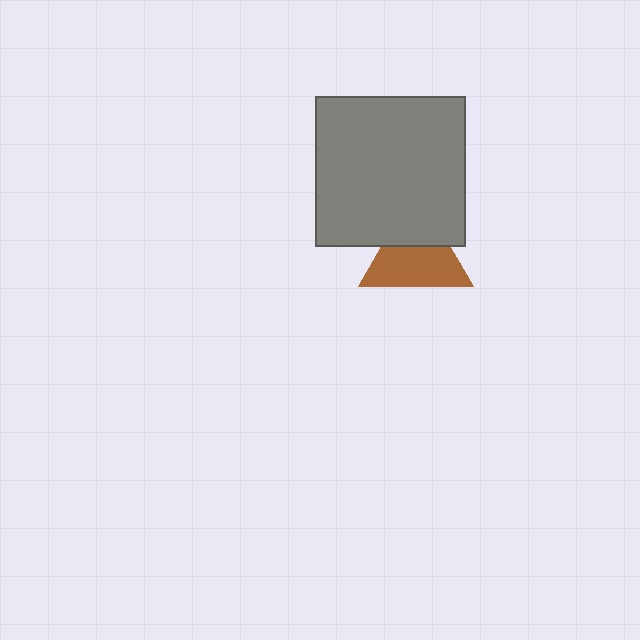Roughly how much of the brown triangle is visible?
About half of it is visible (roughly 64%).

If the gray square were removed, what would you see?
You would see the complete brown triangle.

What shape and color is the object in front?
The object in front is a gray square.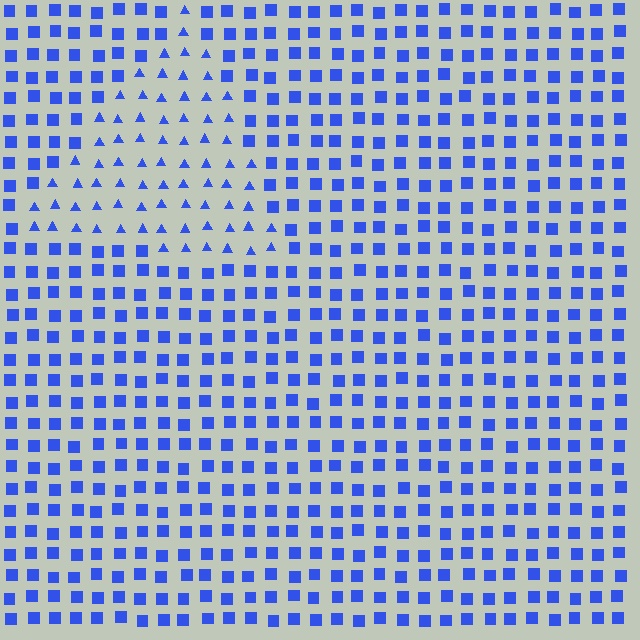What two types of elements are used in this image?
The image uses triangles inside the triangle region and squares outside it.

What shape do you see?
I see a triangle.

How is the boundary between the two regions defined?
The boundary is defined by a change in element shape: triangles inside vs. squares outside. All elements share the same color and spacing.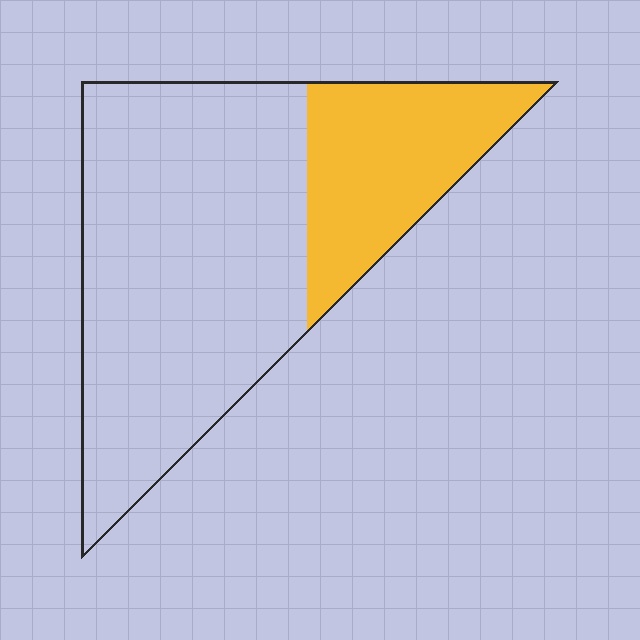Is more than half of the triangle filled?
No.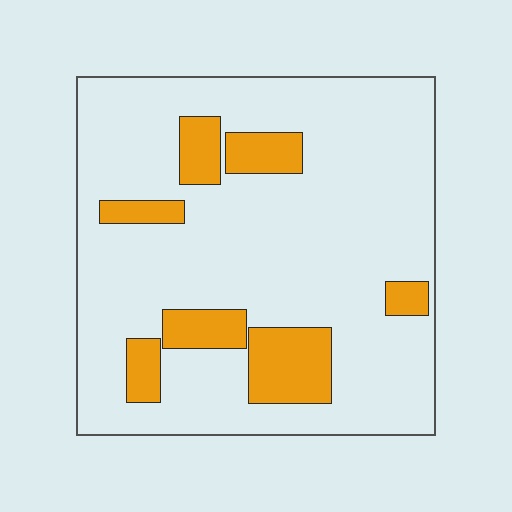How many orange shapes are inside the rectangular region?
7.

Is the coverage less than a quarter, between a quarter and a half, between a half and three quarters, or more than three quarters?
Less than a quarter.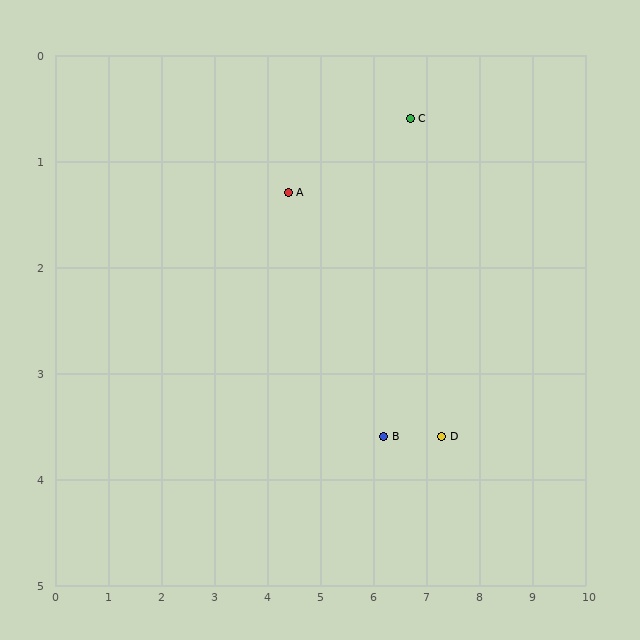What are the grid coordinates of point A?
Point A is at approximately (4.4, 1.3).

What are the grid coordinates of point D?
Point D is at approximately (7.3, 3.6).